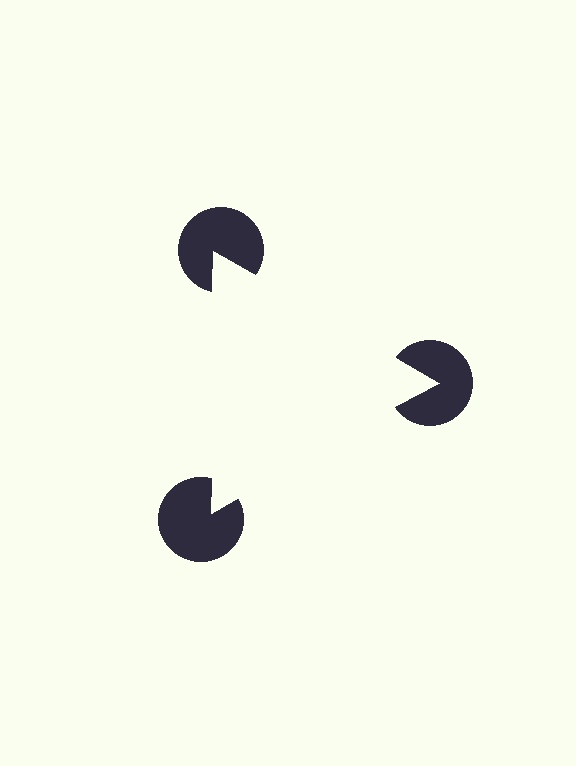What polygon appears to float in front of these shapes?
An illusory triangle — its edges are inferred from the aligned wedge cuts in the pac-man discs, not physically drawn.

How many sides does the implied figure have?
3 sides.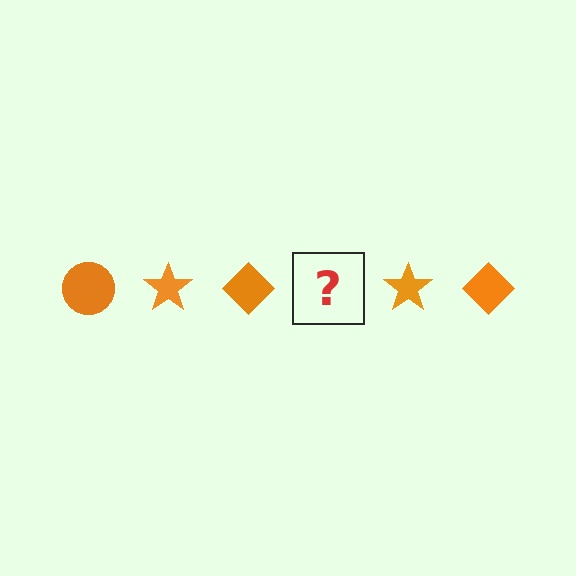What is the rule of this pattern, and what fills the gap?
The rule is that the pattern cycles through circle, star, diamond shapes in orange. The gap should be filled with an orange circle.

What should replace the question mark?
The question mark should be replaced with an orange circle.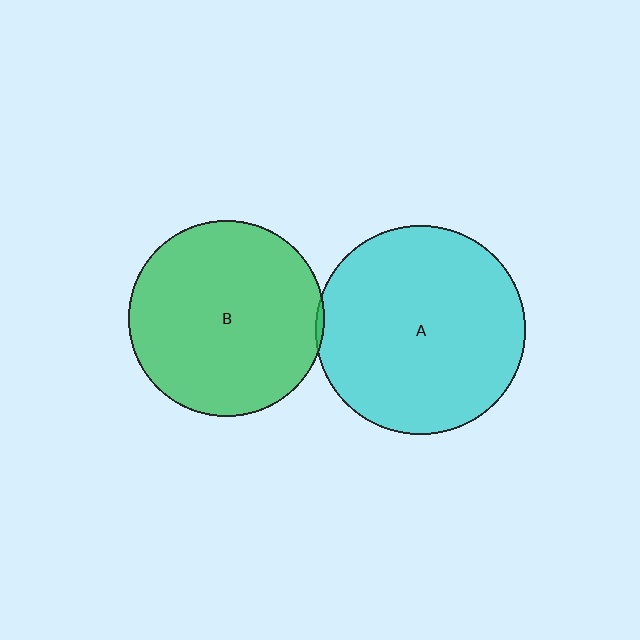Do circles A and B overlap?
Yes.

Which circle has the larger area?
Circle A (cyan).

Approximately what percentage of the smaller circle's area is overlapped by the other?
Approximately 5%.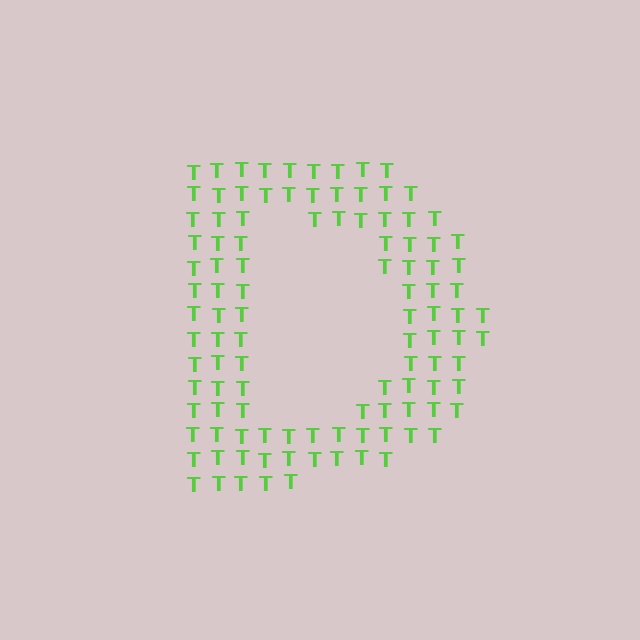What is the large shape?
The large shape is the letter D.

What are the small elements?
The small elements are letter T's.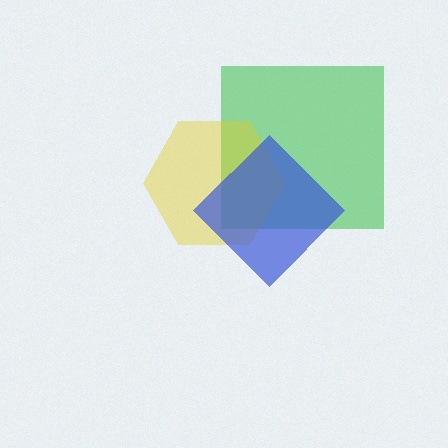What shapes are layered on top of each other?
The layered shapes are: a green square, a yellow hexagon, a blue diamond.